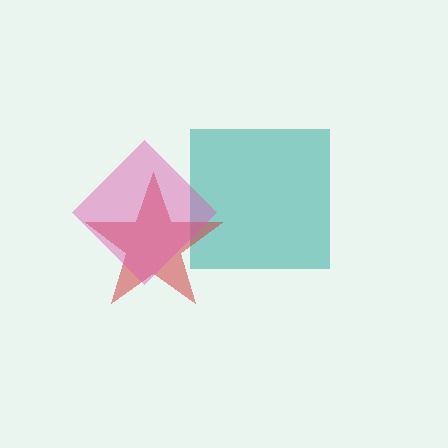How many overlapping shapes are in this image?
There are 3 overlapping shapes in the image.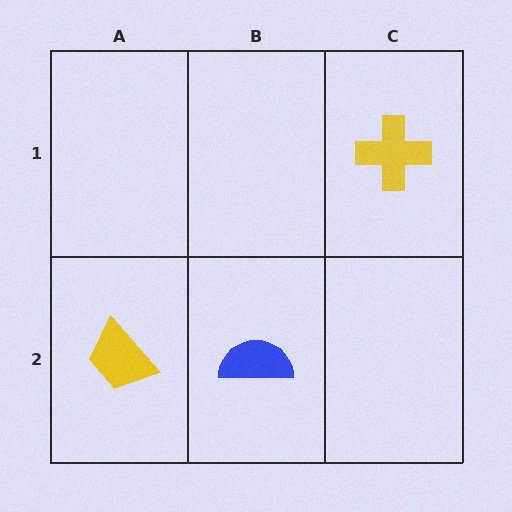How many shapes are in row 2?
2 shapes.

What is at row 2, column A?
A yellow trapezoid.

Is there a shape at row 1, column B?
No, that cell is empty.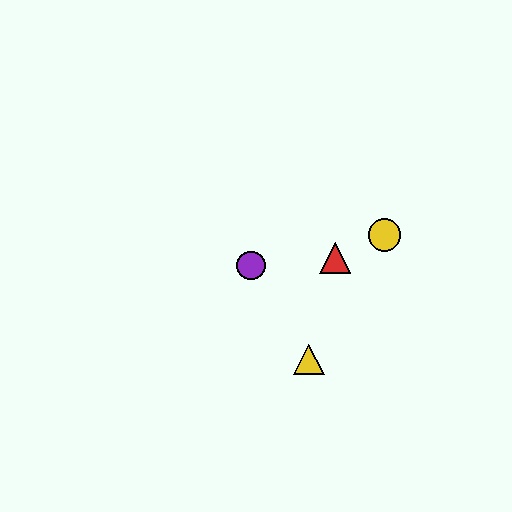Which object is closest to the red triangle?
The yellow circle is closest to the red triangle.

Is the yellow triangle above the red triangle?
No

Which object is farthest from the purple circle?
The yellow circle is farthest from the purple circle.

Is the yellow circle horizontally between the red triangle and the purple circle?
No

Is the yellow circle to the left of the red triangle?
No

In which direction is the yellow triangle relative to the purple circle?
The yellow triangle is below the purple circle.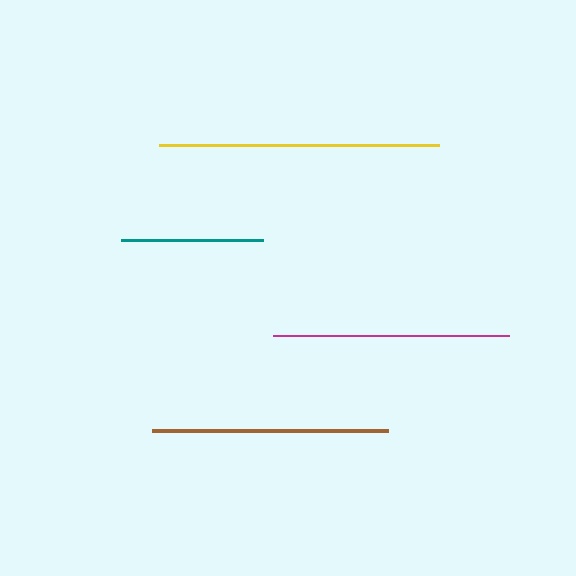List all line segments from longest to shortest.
From longest to shortest: yellow, brown, magenta, teal.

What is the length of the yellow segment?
The yellow segment is approximately 280 pixels long.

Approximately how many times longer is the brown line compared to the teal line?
The brown line is approximately 1.7 times the length of the teal line.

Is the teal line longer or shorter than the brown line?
The brown line is longer than the teal line.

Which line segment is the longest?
The yellow line is the longest at approximately 280 pixels.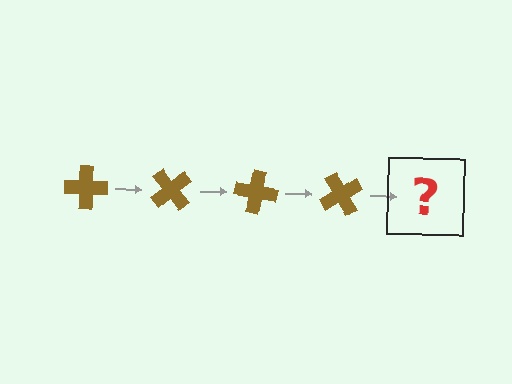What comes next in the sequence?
The next element should be a brown cross rotated 200 degrees.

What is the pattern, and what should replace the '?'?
The pattern is that the cross rotates 50 degrees each step. The '?' should be a brown cross rotated 200 degrees.